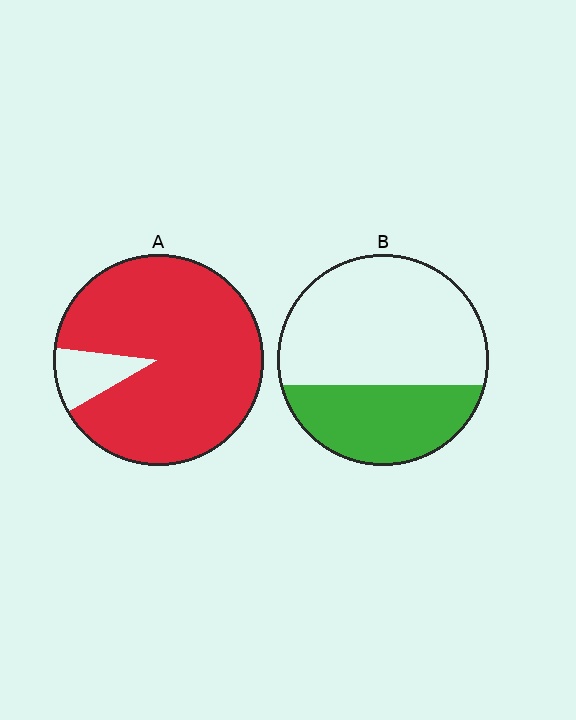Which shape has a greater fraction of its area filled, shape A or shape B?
Shape A.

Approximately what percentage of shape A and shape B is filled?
A is approximately 90% and B is approximately 35%.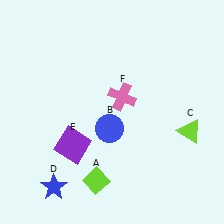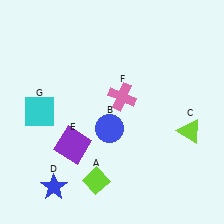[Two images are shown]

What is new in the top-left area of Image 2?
A cyan square (G) was added in the top-left area of Image 2.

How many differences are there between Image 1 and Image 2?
There is 1 difference between the two images.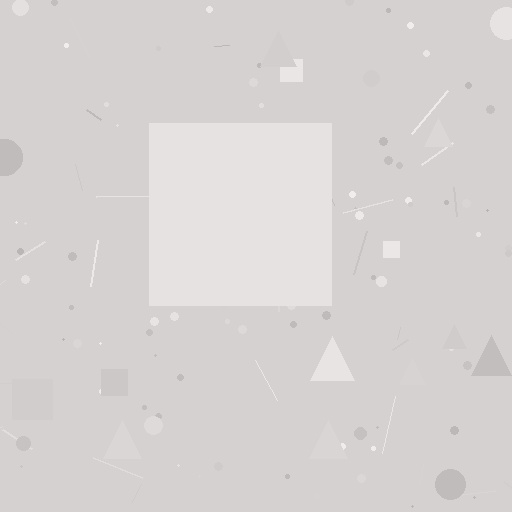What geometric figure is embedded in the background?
A square is embedded in the background.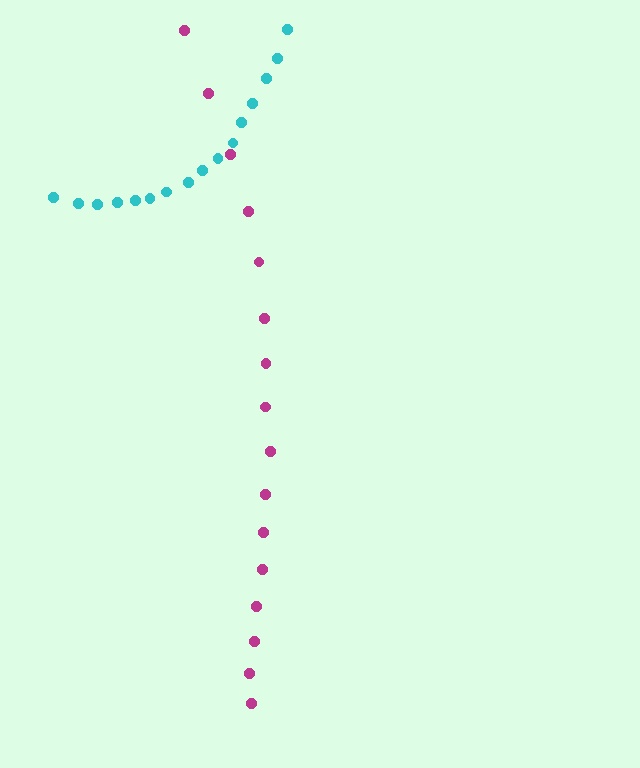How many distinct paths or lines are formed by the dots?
There are 2 distinct paths.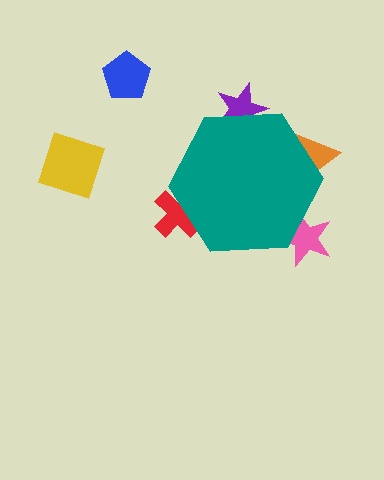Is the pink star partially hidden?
Yes, the pink star is partially hidden behind the teal hexagon.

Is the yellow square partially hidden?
No, the yellow square is fully visible.